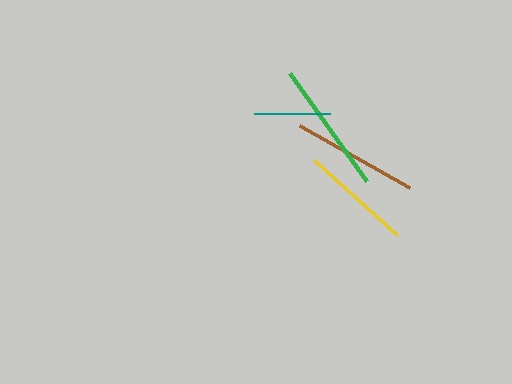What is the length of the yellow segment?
The yellow segment is approximately 112 pixels long.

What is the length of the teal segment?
The teal segment is approximately 77 pixels long.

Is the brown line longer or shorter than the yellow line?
The brown line is longer than the yellow line.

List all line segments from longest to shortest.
From longest to shortest: green, brown, yellow, teal.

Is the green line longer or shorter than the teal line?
The green line is longer than the teal line.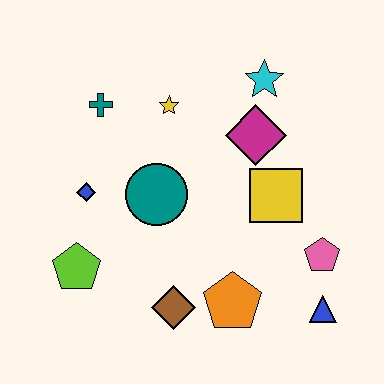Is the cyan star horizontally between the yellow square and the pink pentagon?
No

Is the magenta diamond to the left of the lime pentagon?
No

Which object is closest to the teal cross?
The yellow star is closest to the teal cross.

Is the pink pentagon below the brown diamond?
No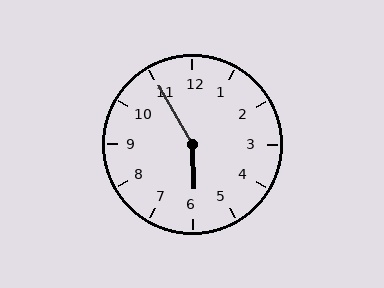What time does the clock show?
5:55.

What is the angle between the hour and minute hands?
Approximately 152 degrees.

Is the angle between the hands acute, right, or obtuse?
It is obtuse.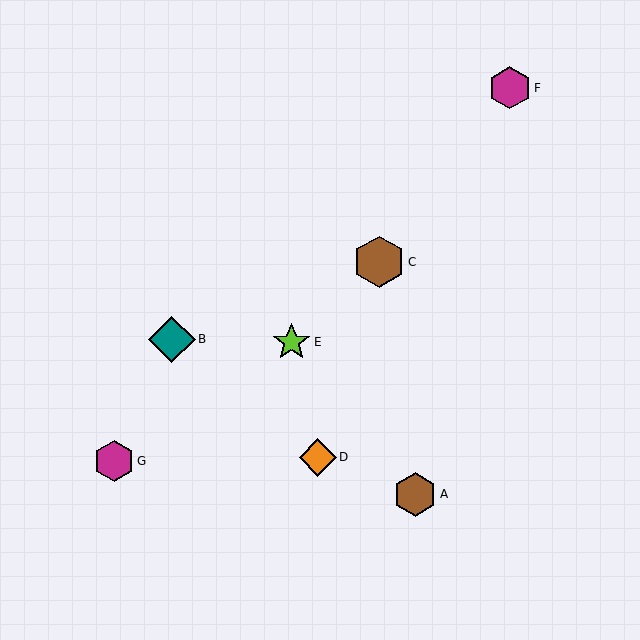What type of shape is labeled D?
Shape D is an orange diamond.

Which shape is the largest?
The brown hexagon (labeled C) is the largest.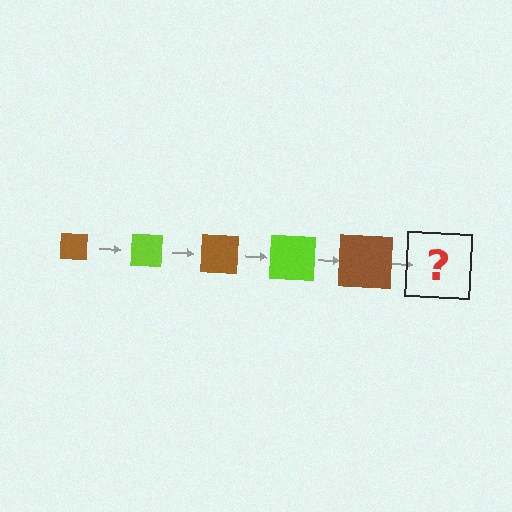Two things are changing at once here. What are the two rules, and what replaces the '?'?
The two rules are that the square grows larger each step and the color cycles through brown and lime. The '?' should be a lime square, larger than the previous one.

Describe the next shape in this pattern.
It should be a lime square, larger than the previous one.